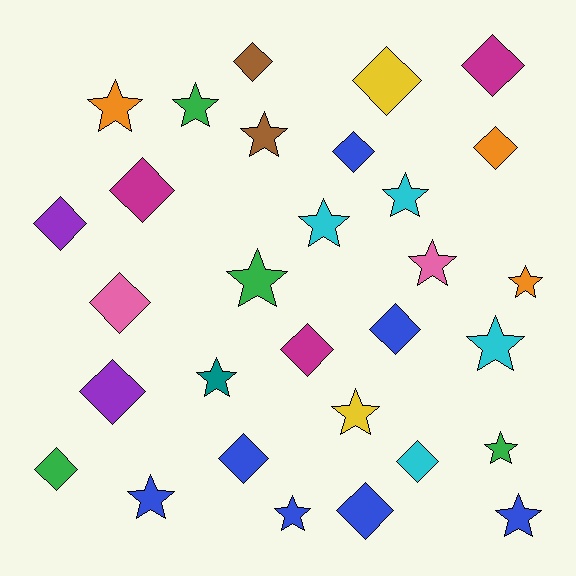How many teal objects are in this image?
There is 1 teal object.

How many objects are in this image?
There are 30 objects.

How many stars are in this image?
There are 15 stars.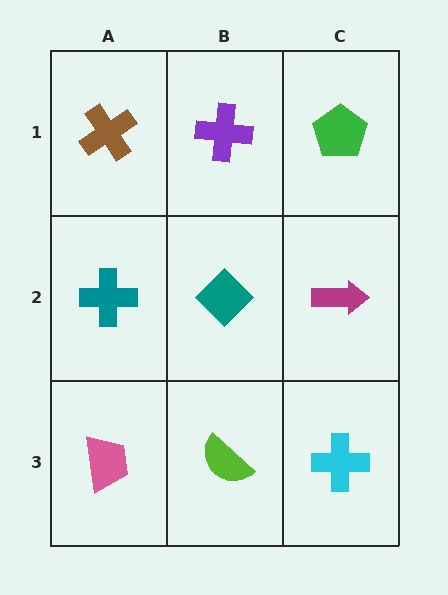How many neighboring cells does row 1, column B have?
3.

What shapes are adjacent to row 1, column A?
A teal cross (row 2, column A), a purple cross (row 1, column B).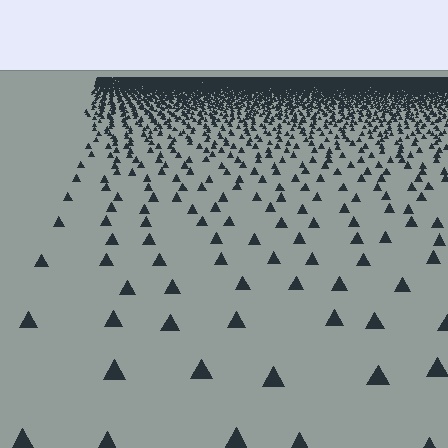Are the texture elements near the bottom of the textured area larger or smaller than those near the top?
Larger. Near the bottom, elements are closer to the viewer and appear at a bigger on-screen size.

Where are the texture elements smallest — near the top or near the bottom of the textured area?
Near the top.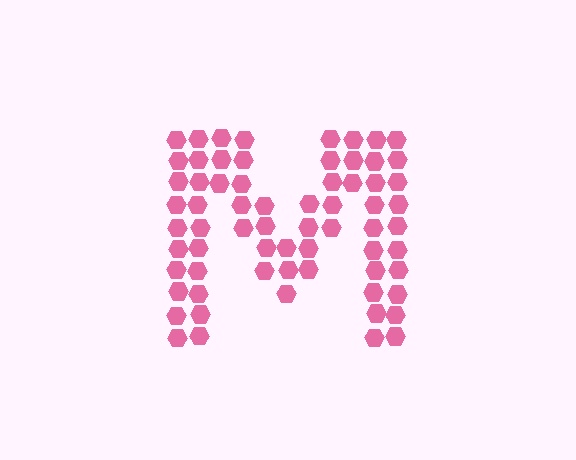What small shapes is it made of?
It is made of small hexagons.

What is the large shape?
The large shape is the letter M.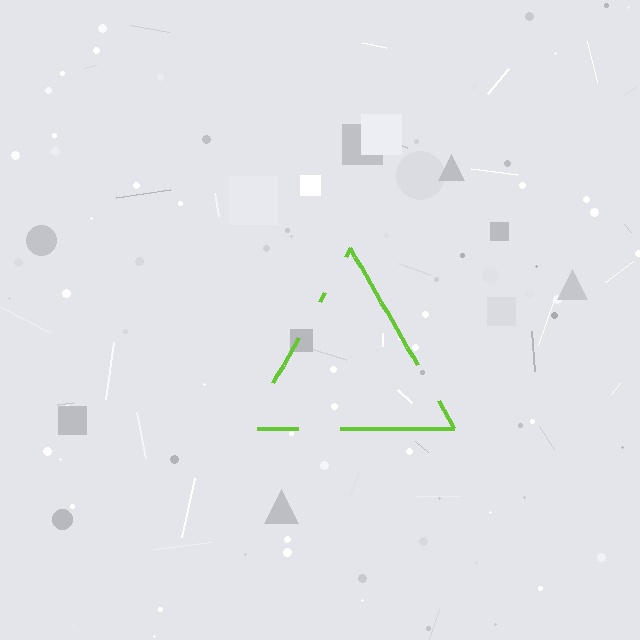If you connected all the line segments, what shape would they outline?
They would outline a triangle.